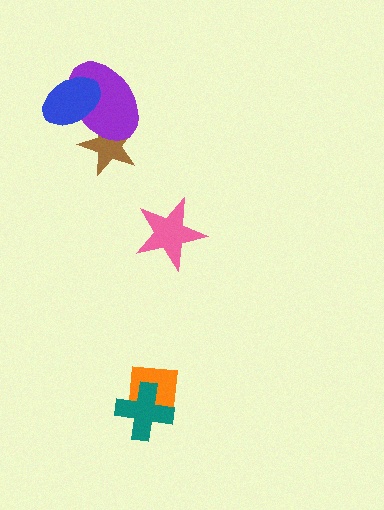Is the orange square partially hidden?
Yes, it is partially covered by another shape.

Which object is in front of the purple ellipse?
The blue ellipse is in front of the purple ellipse.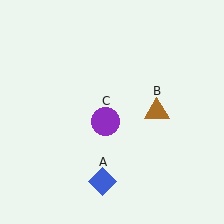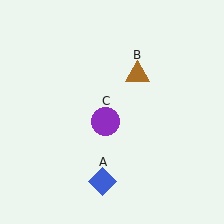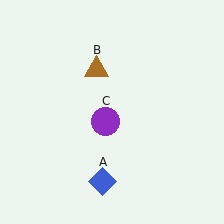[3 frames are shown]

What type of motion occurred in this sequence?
The brown triangle (object B) rotated counterclockwise around the center of the scene.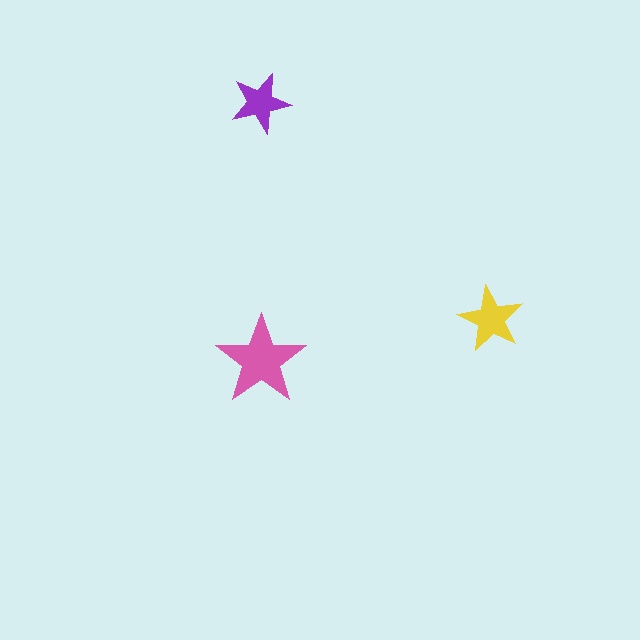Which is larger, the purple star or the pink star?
The pink one.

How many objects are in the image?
There are 3 objects in the image.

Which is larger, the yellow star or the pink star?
The pink one.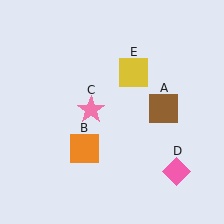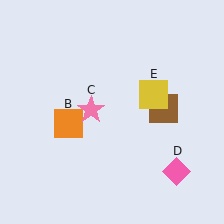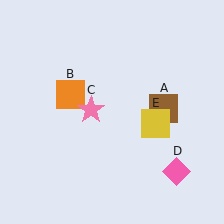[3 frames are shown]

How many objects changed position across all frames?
2 objects changed position: orange square (object B), yellow square (object E).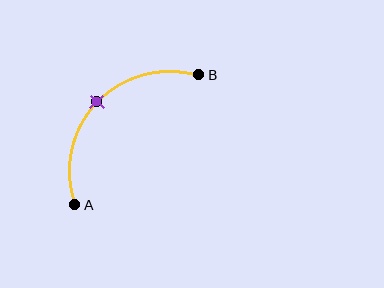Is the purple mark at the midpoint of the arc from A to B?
Yes. The purple mark lies on the arc at equal arc-length from both A and B — it is the arc midpoint.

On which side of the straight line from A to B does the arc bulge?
The arc bulges above and to the left of the straight line connecting A and B.